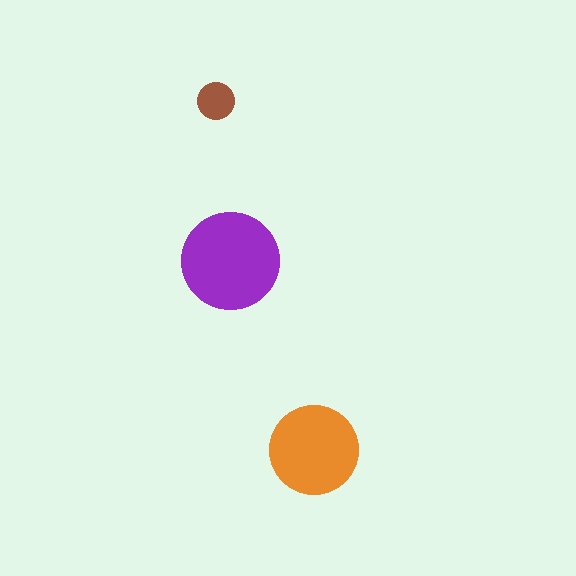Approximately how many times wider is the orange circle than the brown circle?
About 2.5 times wider.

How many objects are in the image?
There are 3 objects in the image.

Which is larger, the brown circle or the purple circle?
The purple one.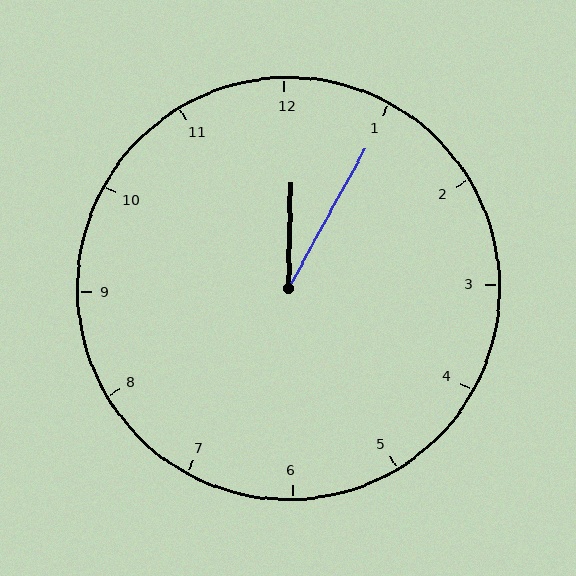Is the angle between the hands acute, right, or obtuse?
It is acute.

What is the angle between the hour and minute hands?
Approximately 28 degrees.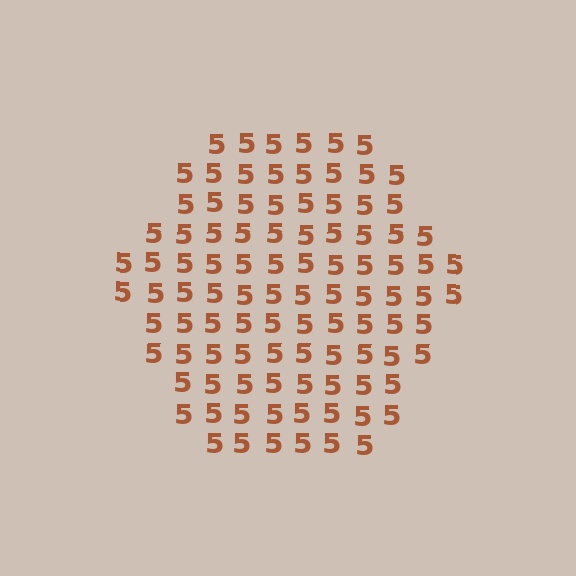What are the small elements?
The small elements are digit 5's.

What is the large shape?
The large shape is a hexagon.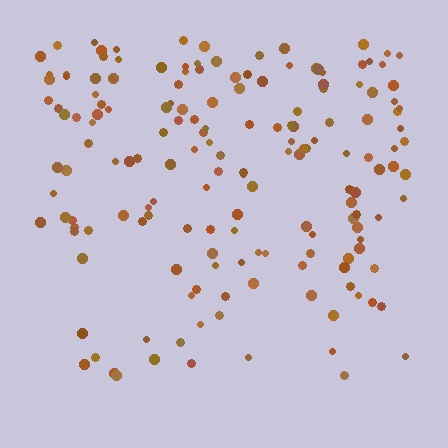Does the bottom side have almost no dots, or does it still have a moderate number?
Still a moderate number, just noticeably fewer than the top.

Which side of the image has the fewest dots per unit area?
The bottom.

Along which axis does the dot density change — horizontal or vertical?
Vertical.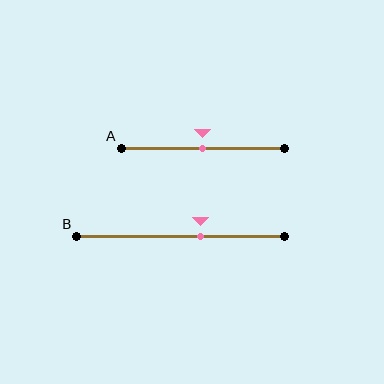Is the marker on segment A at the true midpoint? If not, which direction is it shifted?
Yes, the marker on segment A is at the true midpoint.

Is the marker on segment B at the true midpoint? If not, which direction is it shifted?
No, the marker on segment B is shifted to the right by about 10% of the segment length.